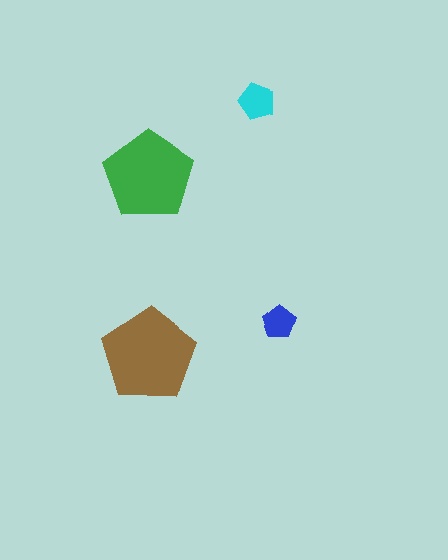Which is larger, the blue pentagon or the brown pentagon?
The brown one.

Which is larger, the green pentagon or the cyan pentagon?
The green one.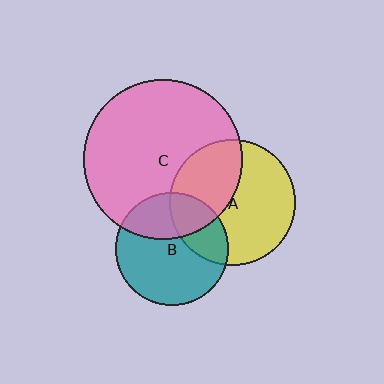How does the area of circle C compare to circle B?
Approximately 2.0 times.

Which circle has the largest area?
Circle C (pink).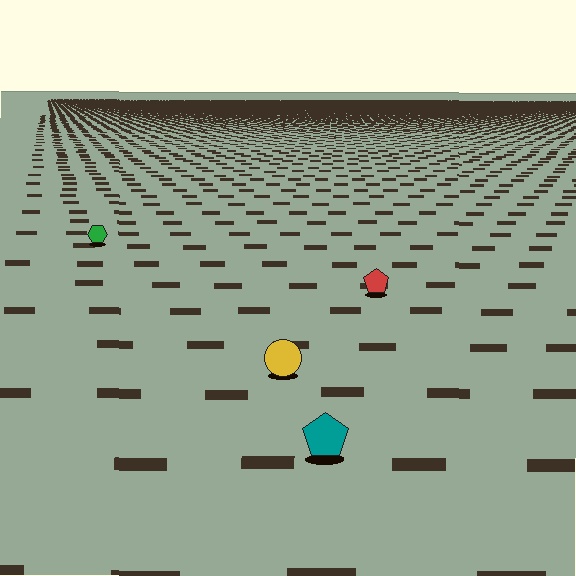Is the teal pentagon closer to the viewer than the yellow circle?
Yes. The teal pentagon is closer — you can tell from the texture gradient: the ground texture is coarser near it.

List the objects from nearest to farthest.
From nearest to farthest: the teal pentagon, the yellow circle, the red pentagon, the green hexagon.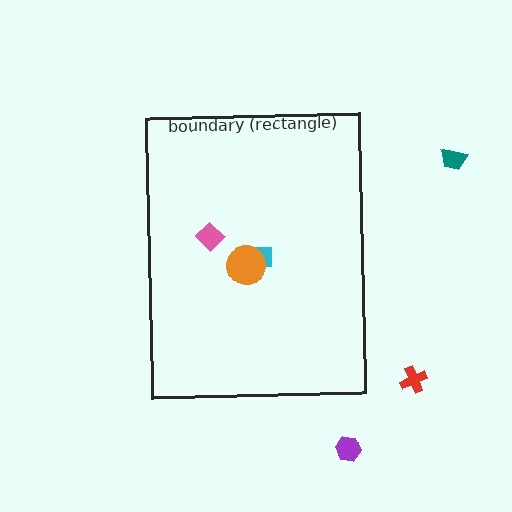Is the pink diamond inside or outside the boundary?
Inside.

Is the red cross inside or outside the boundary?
Outside.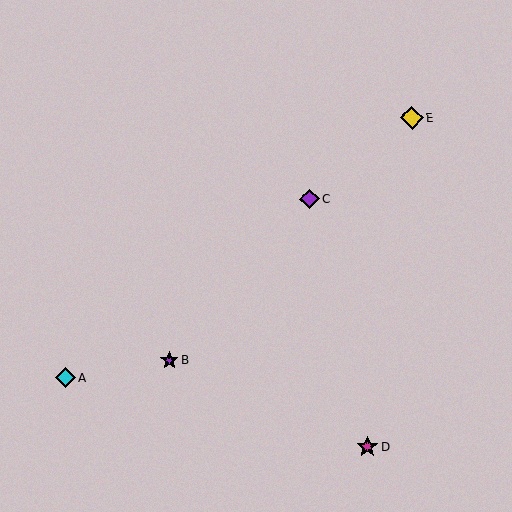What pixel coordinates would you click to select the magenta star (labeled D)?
Click at (367, 447) to select the magenta star D.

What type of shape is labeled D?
Shape D is a magenta star.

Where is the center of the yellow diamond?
The center of the yellow diamond is at (412, 118).